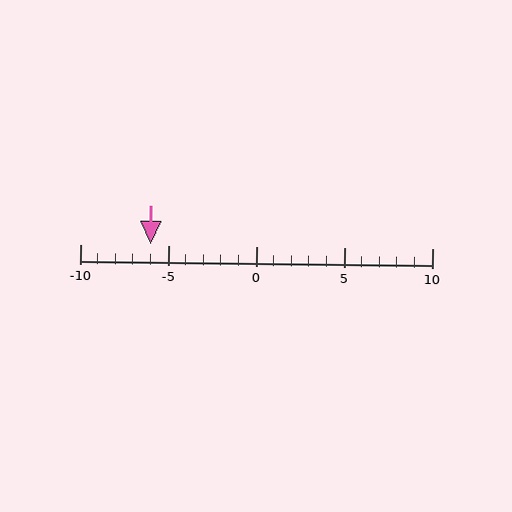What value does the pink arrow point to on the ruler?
The pink arrow points to approximately -6.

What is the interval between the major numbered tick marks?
The major tick marks are spaced 5 units apart.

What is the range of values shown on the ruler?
The ruler shows values from -10 to 10.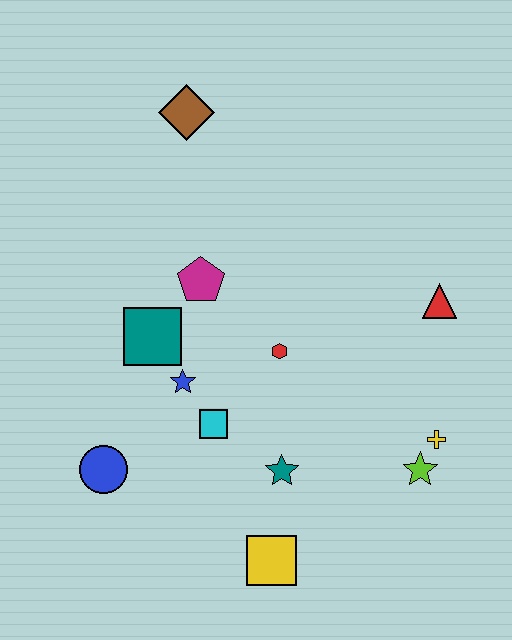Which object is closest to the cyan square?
The blue star is closest to the cyan square.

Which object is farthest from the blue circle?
The red triangle is farthest from the blue circle.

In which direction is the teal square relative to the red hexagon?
The teal square is to the left of the red hexagon.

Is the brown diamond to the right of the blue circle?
Yes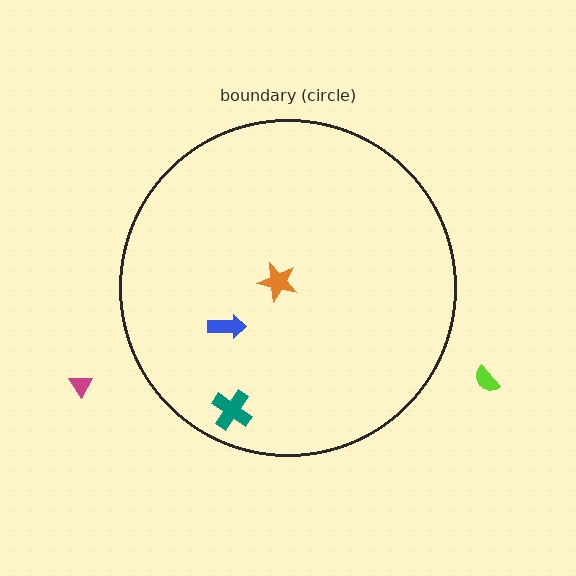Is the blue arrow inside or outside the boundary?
Inside.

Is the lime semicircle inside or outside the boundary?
Outside.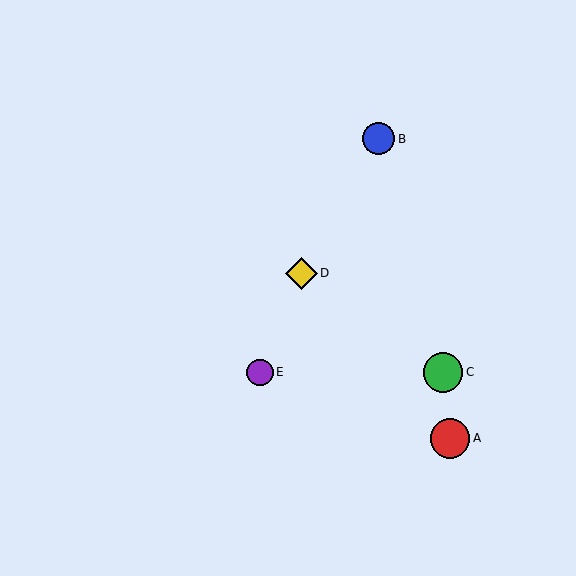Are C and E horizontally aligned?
Yes, both are at y≈372.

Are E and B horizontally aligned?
No, E is at y≈372 and B is at y≈139.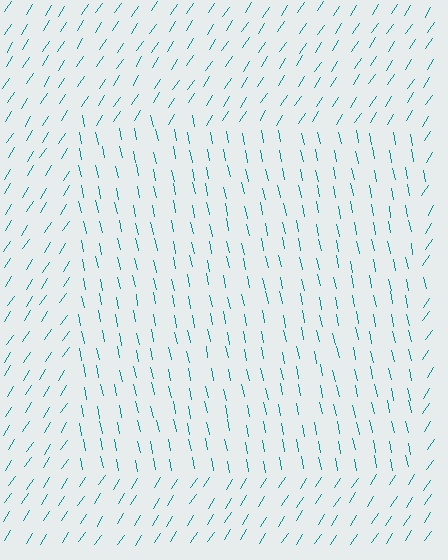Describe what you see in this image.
The image is filled with small teal line segments. A rectangle region in the image has lines oriented differently from the surrounding lines, creating a visible texture boundary.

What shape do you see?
I see a rectangle.